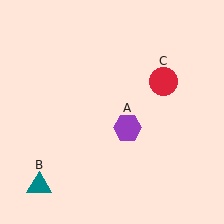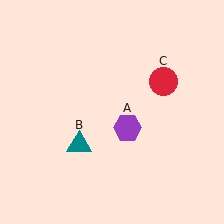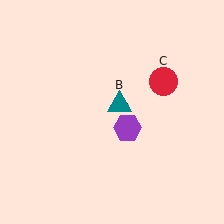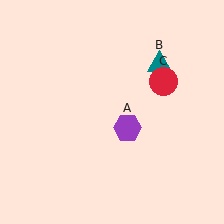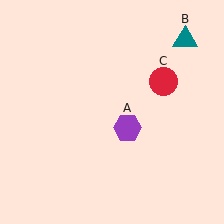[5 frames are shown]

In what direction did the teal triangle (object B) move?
The teal triangle (object B) moved up and to the right.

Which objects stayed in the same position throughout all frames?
Purple hexagon (object A) and red circle (object C) remained stationary.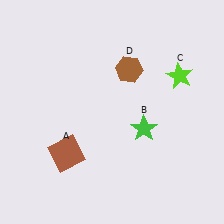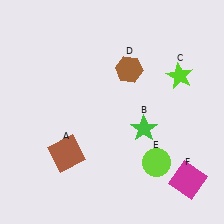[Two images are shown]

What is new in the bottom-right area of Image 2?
A lime circle (E) was added in the bottom-right area of Image 2.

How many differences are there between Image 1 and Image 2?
There are 2 differences between the two images.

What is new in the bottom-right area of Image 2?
A magenta square (F) was added in the bottom-right area of Image 2.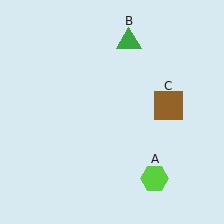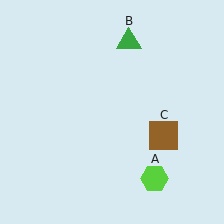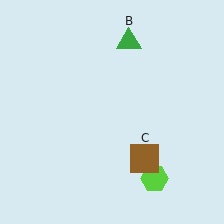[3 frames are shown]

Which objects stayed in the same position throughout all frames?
Lime hexagon (object A) and green triangle (object B) remained stationary.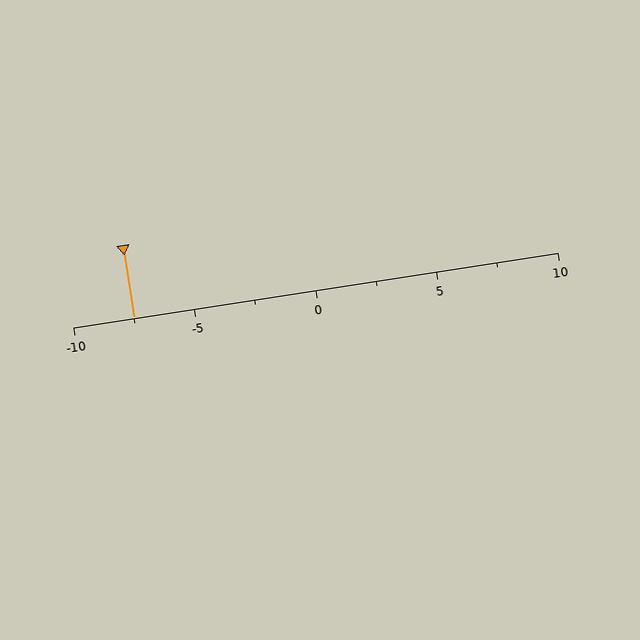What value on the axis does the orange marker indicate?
The marker indicates approximately -7.5.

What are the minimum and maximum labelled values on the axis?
The axis runs from -10 to 10.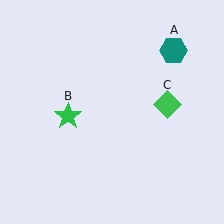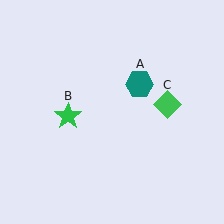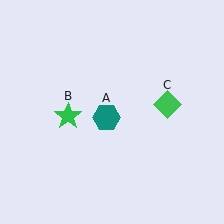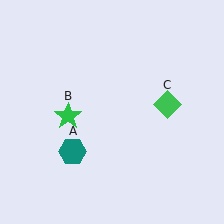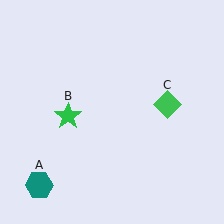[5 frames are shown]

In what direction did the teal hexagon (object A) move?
The teal hexagon (object A) moved down and to the left.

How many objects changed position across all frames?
1 object changed position: teal hexagon (object A).